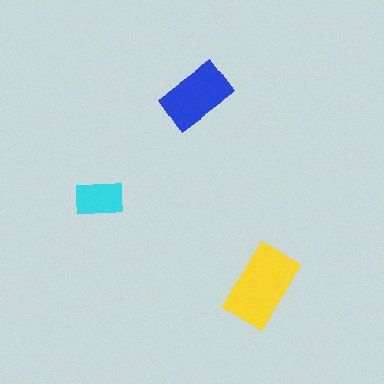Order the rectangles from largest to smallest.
the yellow one, the blue one, the cyan one.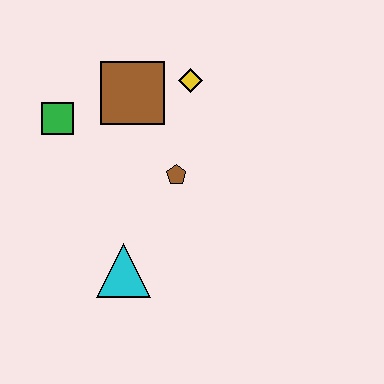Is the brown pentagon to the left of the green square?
No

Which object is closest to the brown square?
The yellow diamond is closest to the brown square.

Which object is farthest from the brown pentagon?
The green square is farthest from the brown pentagon.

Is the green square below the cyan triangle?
No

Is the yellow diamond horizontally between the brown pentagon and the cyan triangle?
No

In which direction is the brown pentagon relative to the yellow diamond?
The brown pentagon is below the yellow diamond.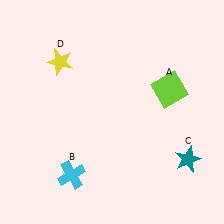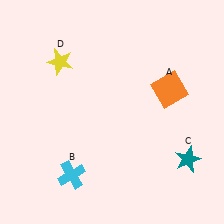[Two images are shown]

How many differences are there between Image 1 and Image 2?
There is 1 difference between the two images.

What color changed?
The square (A) changed from lime in Image 1 to orange in Image 2.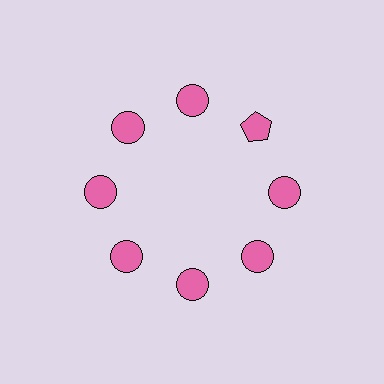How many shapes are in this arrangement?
There are 8 shapes arranged in a ring pattern.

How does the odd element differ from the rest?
It has a different shape: pentagon instead of circle.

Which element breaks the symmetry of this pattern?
The pink pentagon at roughly the 2 o'clock position breaks the symmetry. All other shapes are pink circles.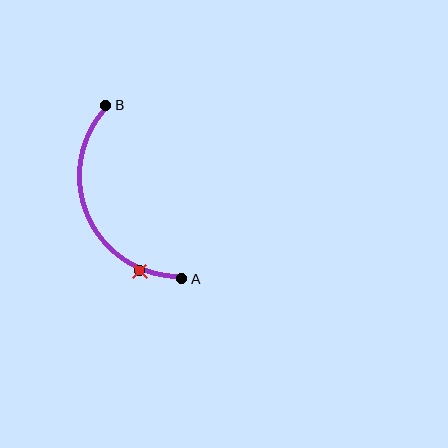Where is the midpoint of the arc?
The arc midpoint is the point on the curve farthest from the straight line joining A and B. It sits to the left of that line.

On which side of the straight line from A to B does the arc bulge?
The arc bulges to the left of the straight line connecting A and B.